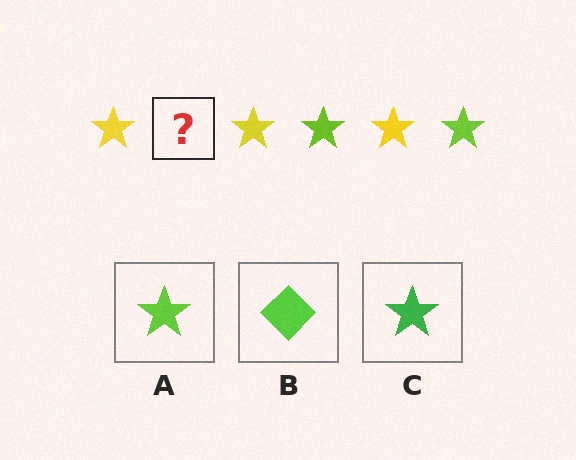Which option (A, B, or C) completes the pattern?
A.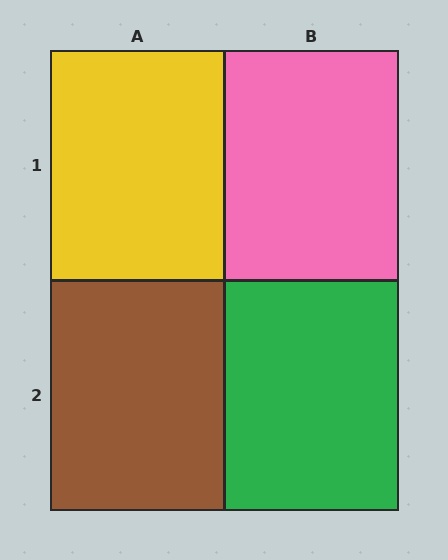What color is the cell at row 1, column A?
Yellow.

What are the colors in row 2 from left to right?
Brown, green.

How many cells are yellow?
1 cell is yellow.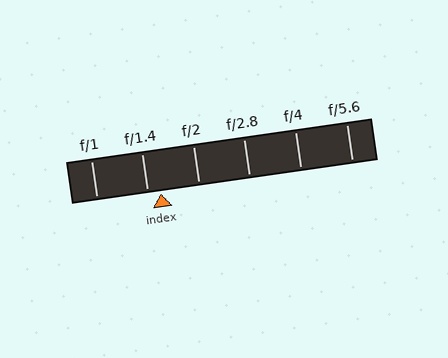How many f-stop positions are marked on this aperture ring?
There are 6 f-stop positions marked.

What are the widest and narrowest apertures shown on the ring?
The widest aperture shown is f/1 and the narrowest is f/5.6.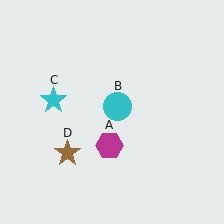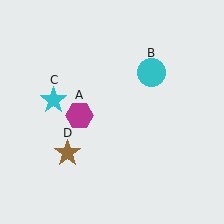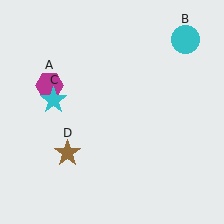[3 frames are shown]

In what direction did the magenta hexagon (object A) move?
The magenta hexagon (object A) moved up and to the left.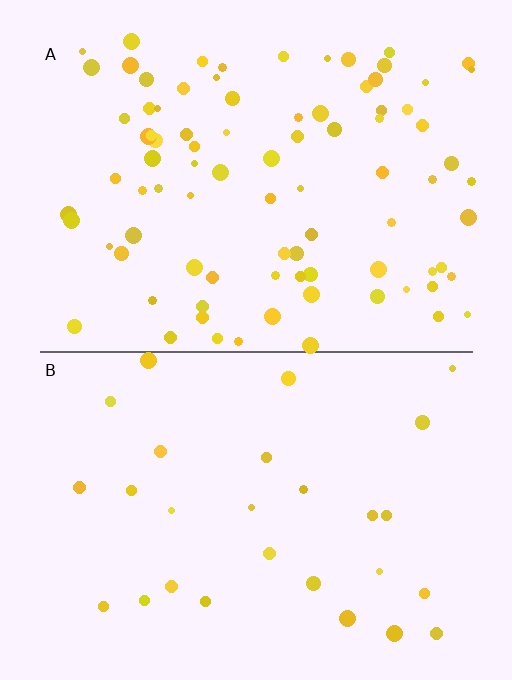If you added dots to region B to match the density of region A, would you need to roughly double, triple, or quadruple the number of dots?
Approximately triple.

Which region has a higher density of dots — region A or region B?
A (the top).